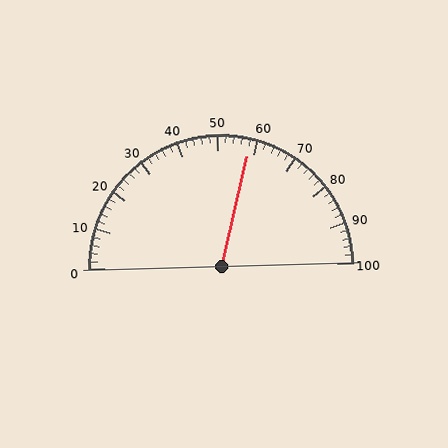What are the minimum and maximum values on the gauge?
The gauge ranges from 0 to 100.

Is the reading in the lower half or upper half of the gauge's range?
The reading is in the upper half of the range (0 to 100).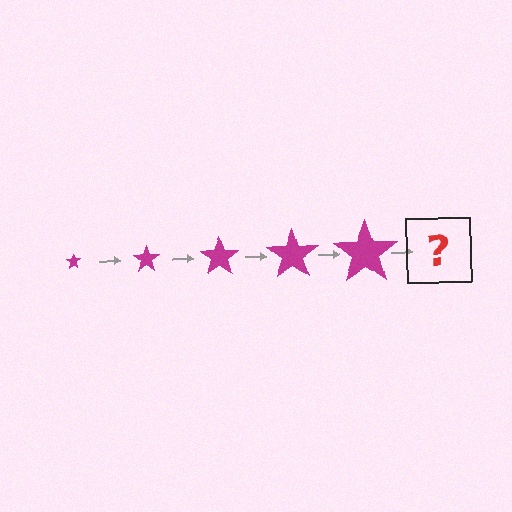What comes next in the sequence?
The next element should be a magenta star, larger than the previous one.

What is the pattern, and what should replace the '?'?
The pattern is that the star gets progressively larger each step. The '?' should be a magenta star, larger than the previous one.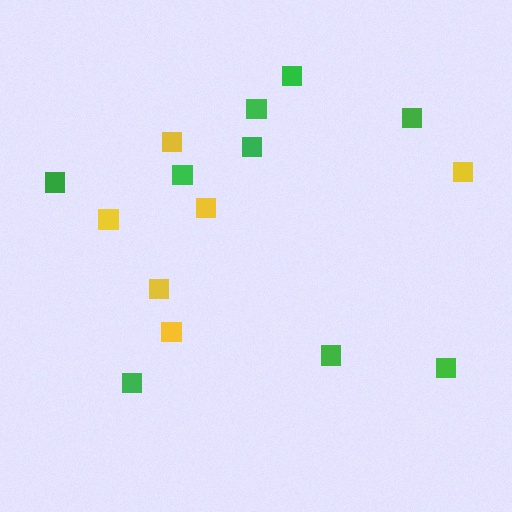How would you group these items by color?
There are 2 groups: one group of green squares (9) and one group of yellow squares (6).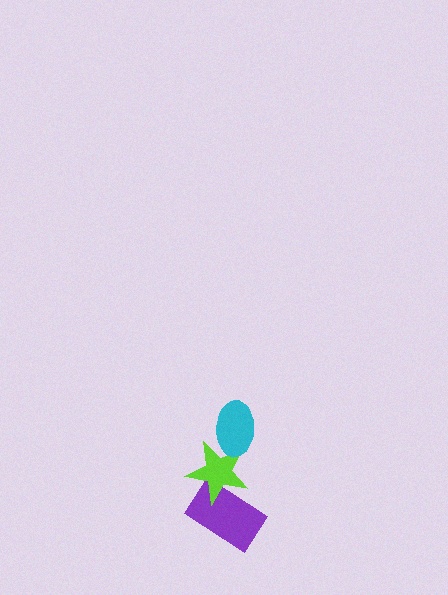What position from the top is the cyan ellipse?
The cyan ellipse is 1st from the top.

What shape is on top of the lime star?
The cyan ellipse is on top of the lime star.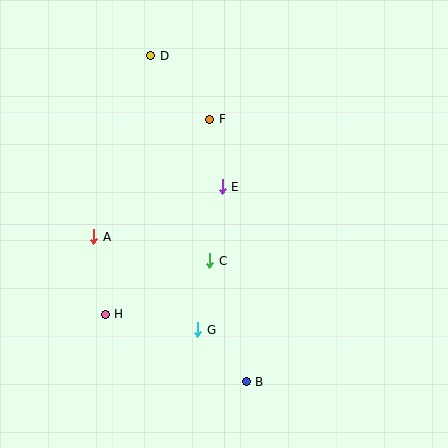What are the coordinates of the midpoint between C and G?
The midpoint between C and G is at (204, 295).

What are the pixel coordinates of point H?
Point H is at (105, 314).